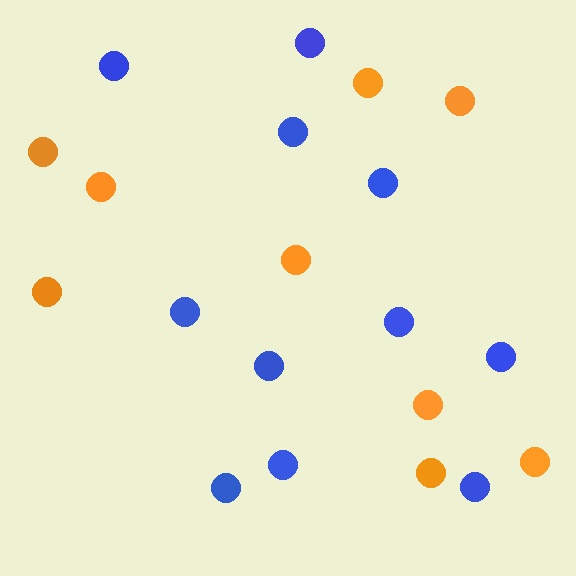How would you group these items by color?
There are 2 groups: one group of orange circles (9) and one group of blue circles (11).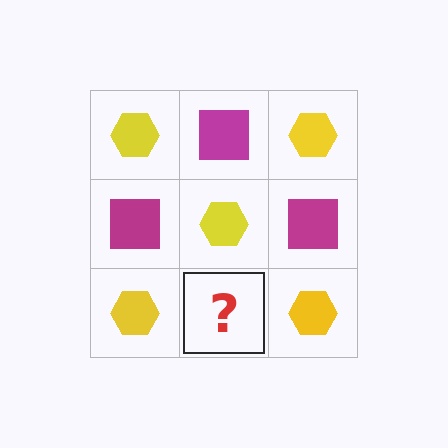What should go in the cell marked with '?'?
The missing cell should contain a magenta square.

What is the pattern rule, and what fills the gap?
The rule is that it alternates yellow hexagon and magenta square in a checkerboard pattern. The gap should be filled with a magenta square.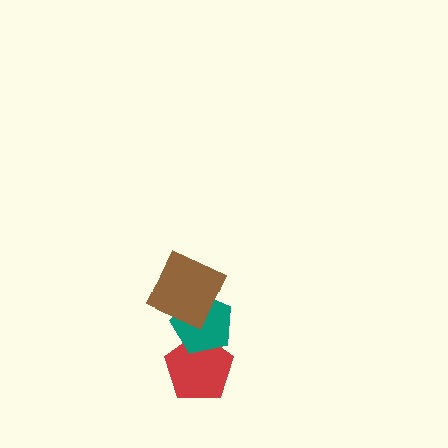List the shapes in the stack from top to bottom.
From top to bottom: the brown square, the teal pentagon, the red pentagon.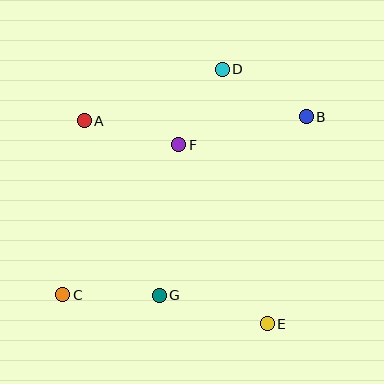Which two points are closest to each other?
Points D and F are closest to each other.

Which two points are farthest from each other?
Points B and C are farthest from each other.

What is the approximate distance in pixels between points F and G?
The distance between F and G is approximately 152 pixels.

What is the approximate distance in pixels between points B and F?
The distance between B and F is approximately 130 pixels.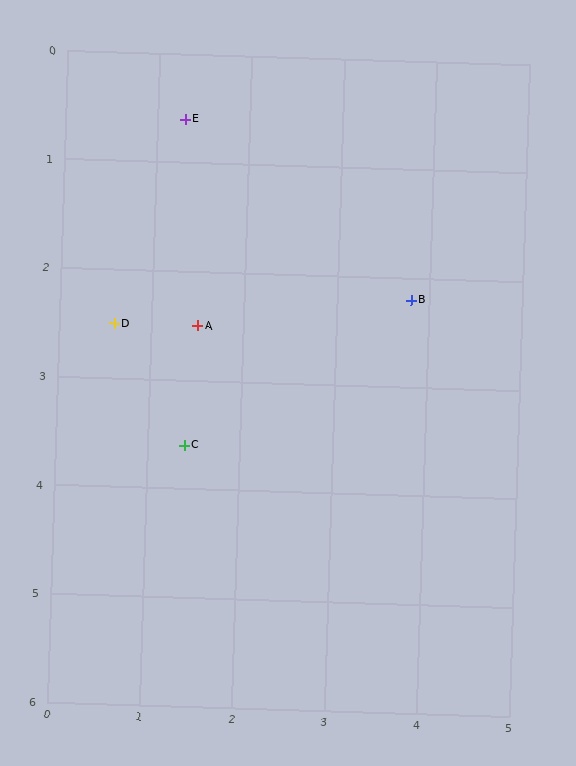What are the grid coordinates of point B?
Point B is at approximately (3.8, 2.2).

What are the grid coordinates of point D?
Point D is at approximately (0.6, 2.5).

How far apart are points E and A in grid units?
Points E and A are about 1.9 grid units apart.